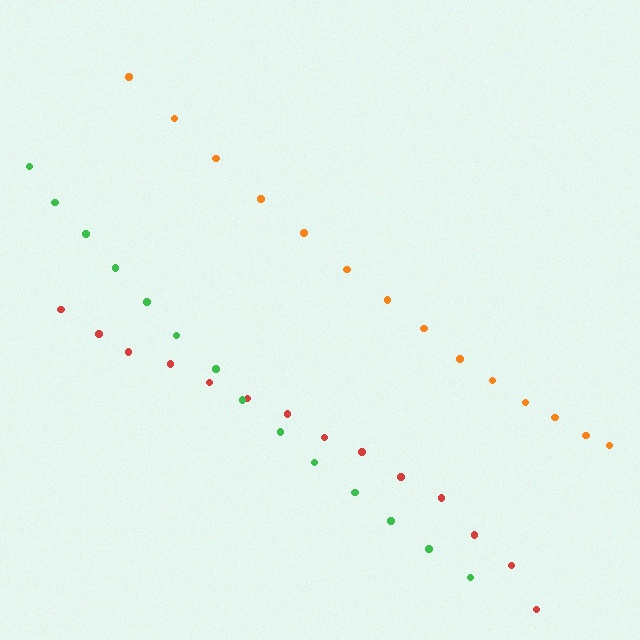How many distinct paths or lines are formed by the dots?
There are 3 distinct paths.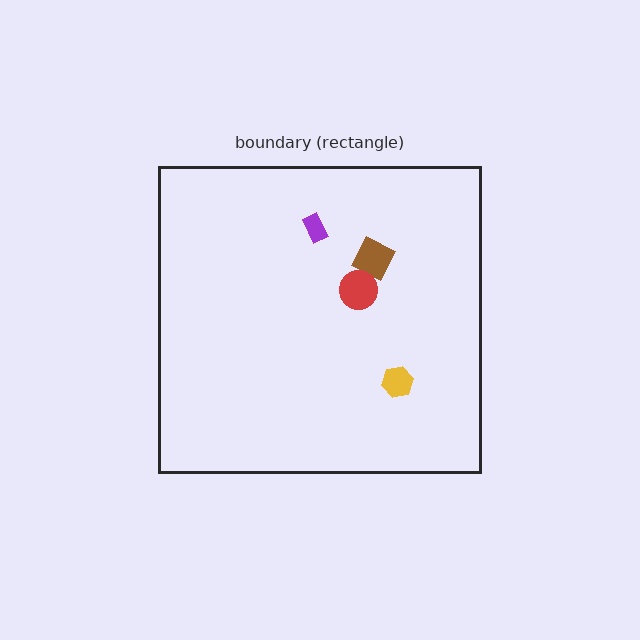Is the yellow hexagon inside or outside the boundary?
Inside.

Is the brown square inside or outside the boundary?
Inside.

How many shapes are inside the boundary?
4 inside, 0 outside.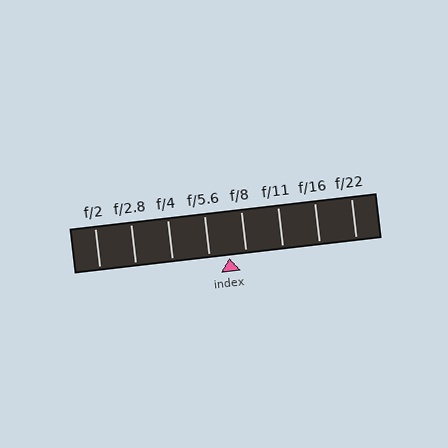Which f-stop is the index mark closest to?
The index mark is closest to f/8.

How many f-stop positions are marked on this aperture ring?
There are 8 f-stop positions marked.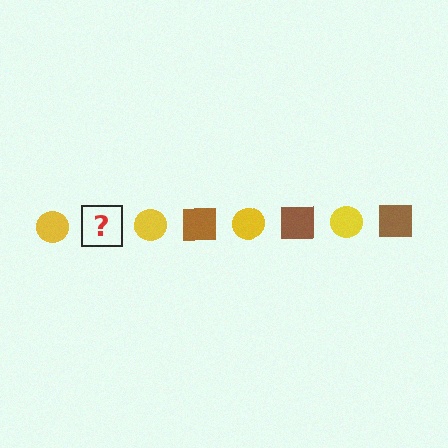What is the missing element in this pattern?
The missing element is a brown square.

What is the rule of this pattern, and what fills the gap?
The rule is that the pattern alternates between yellow circle and brown square. The gap should be filled with a brown square.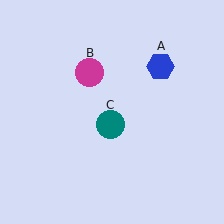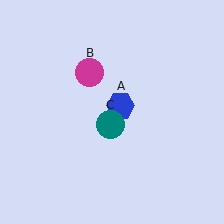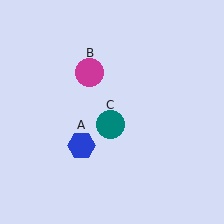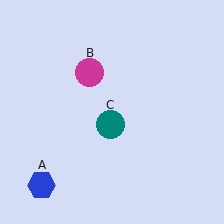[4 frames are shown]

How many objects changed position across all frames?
1 object changed position: blue hexagon (object A).